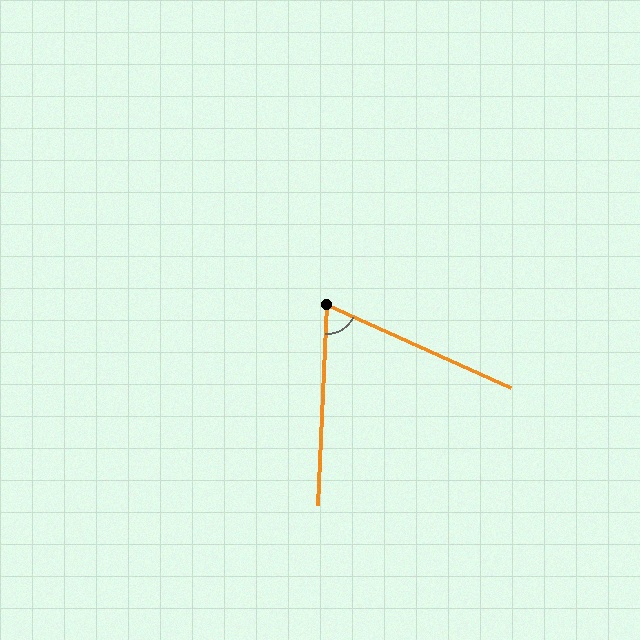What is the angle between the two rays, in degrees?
Approximately 68 degrees.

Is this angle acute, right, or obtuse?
It is acute.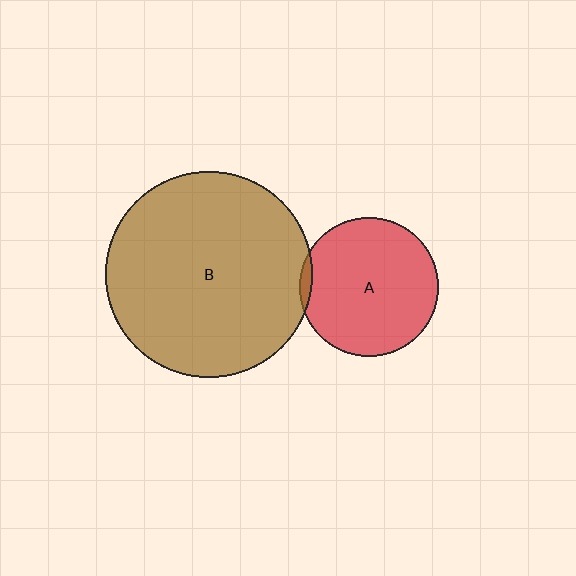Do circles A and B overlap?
Yes.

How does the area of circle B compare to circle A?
Approximately 2.2 times.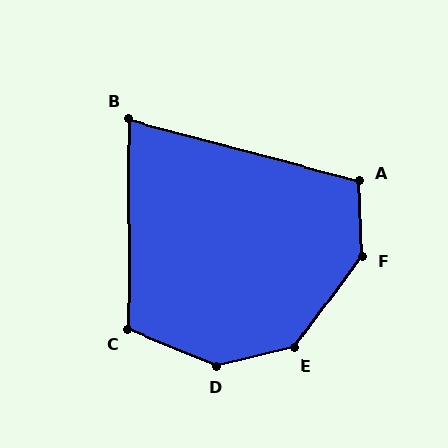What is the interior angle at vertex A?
Approximately 107 degrees (obtuse).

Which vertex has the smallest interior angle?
B, at approximately 75 degrees.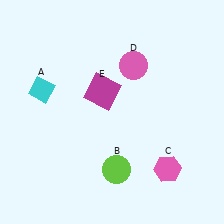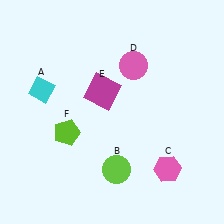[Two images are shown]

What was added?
A lime pentagon (F) was added in Image 2.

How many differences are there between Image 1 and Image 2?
There is 1 difference between the two images.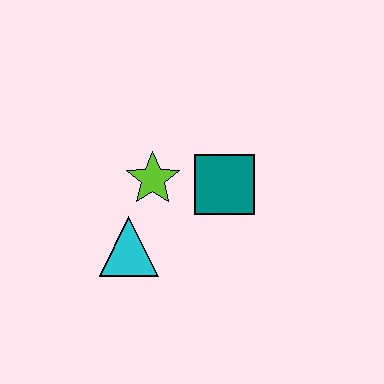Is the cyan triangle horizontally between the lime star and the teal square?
No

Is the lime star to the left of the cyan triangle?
No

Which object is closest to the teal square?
The lime star is closest to the teal square.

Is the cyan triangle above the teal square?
No